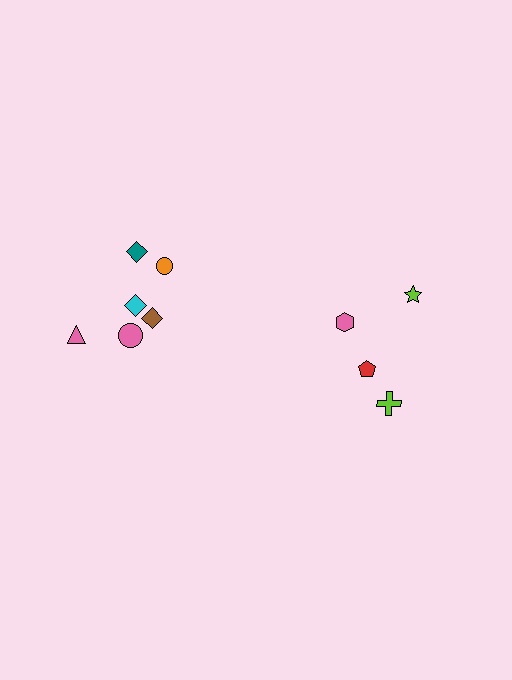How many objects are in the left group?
There are 6 objects.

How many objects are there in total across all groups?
There are 10 objects.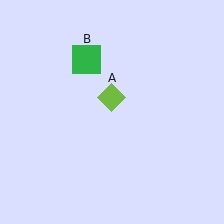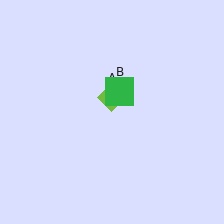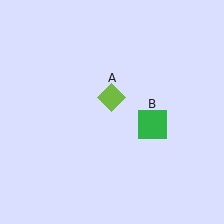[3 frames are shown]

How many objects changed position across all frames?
1 object changed position: green square (object B).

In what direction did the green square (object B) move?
The green square (object B) moved down and to the right.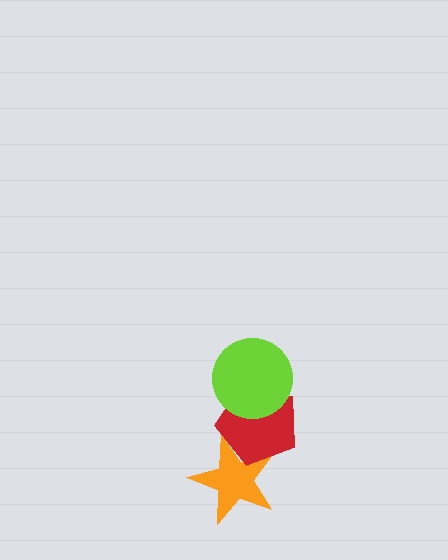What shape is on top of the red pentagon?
The lime circle is on top of the red pentagon.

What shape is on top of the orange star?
The red pentagon is on top of the orange star.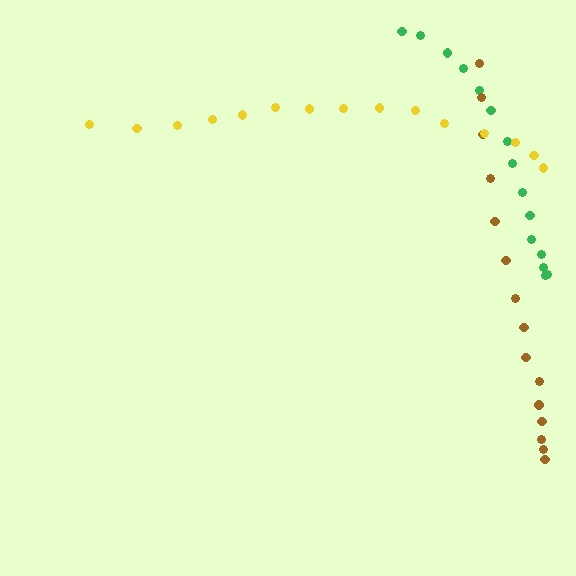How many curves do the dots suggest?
There are 3 distinct paths.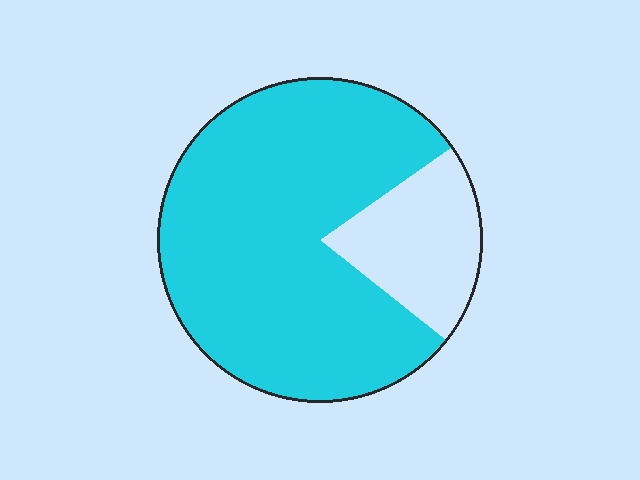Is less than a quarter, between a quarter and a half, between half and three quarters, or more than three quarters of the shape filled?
More than three quarters.